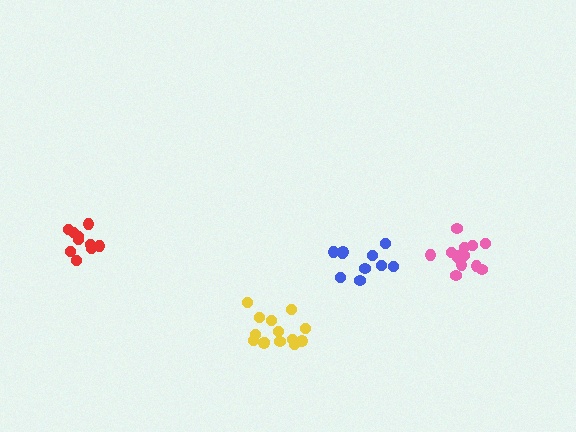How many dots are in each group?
Group 1: 13 dots, Group 2: 14 dots, Group 3: 10 dots, Group 4: 10 dots (47 total).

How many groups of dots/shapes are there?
There are 4 groups.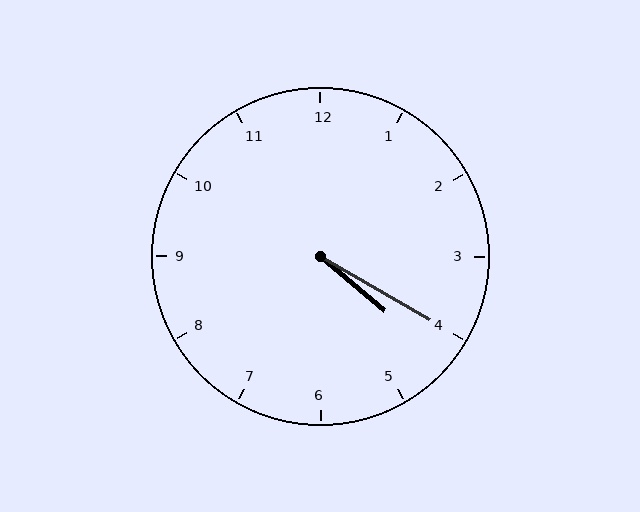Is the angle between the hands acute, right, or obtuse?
It is acute.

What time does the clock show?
4:20.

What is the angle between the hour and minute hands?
Approximately 10 degrees.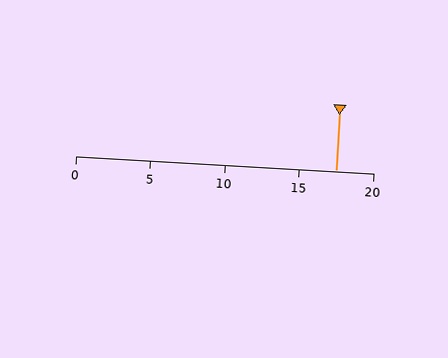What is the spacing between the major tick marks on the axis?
The major ticks are spaced 5 apart.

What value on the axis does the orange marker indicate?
The marker indicates approximately 17.5.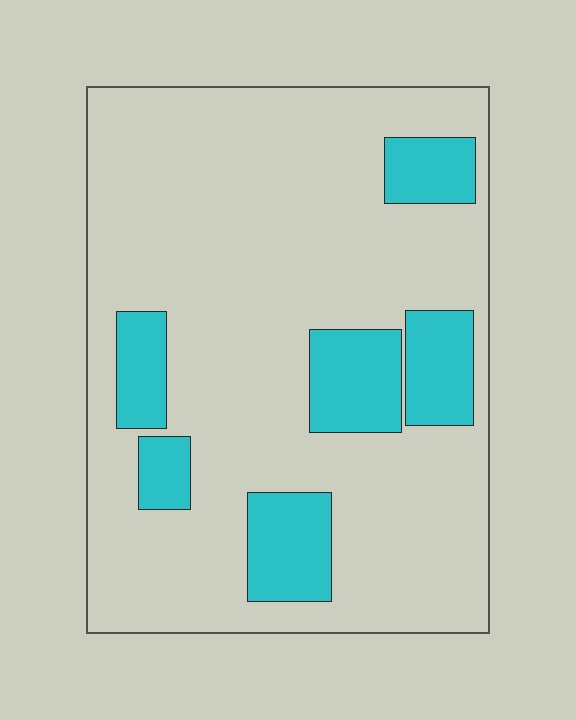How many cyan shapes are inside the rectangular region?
6.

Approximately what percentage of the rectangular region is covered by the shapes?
Approximately 20%.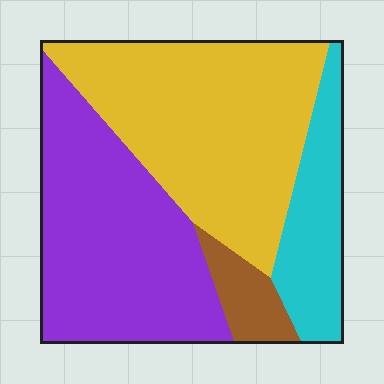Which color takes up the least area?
Brown, at roughly 5%.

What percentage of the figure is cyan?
Cyan covers about 15% of the figure.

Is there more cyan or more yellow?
Yellow.